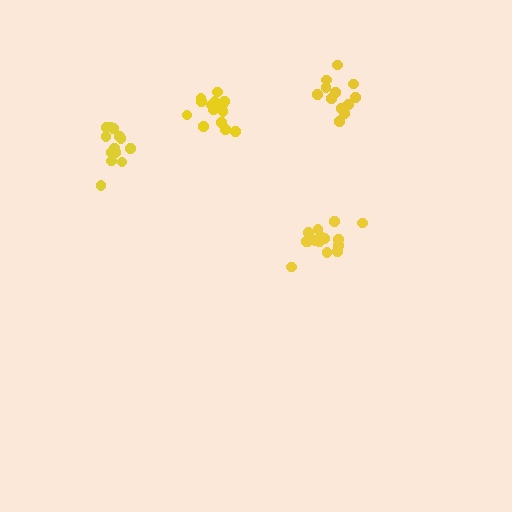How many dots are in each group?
Group 1: 14 dots, Group 2: 16 dots, Group 3: 12 dots, Group 4: 15 dots (57 total).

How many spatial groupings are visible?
There are 4 spatial groupings.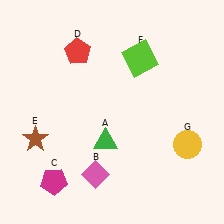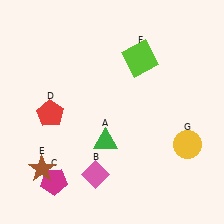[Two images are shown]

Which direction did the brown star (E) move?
The brown star (E) moved down.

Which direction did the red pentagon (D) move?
The red pentagon (D) moved down.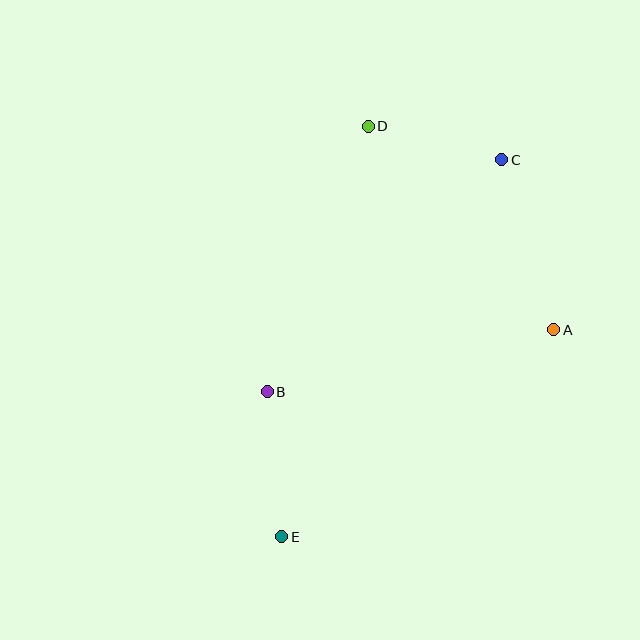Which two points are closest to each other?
Points C and D are closest to each other.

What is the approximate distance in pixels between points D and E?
The distance between D and E is approximately 420 pixels.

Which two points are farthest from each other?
Points C and E are farthest from each other.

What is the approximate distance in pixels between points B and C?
The distance between B and C is approximately 330 pixels.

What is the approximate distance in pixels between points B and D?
The distance between B and D is approximately 284 pixels.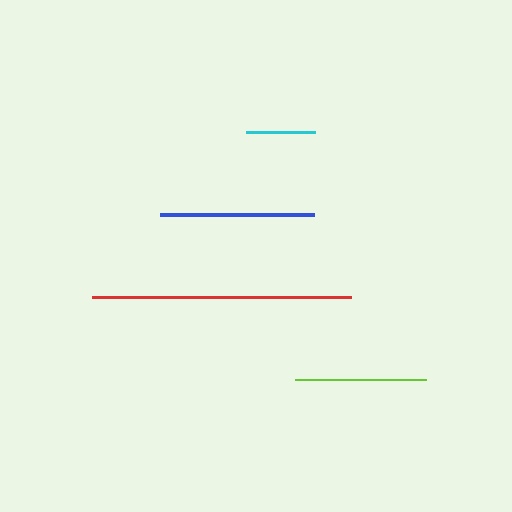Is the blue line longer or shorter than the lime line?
The blue line is longer than the lime line.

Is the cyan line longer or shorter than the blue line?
The blue line is longer than the cyan line.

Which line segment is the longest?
The red line is the longest at approximately 259 pixels.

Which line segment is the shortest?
The cyan line is the shortest at approximately 70 pixels.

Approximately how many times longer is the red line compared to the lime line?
The red line is approximately 2.0 times the length of the lime line.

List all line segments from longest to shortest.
From longest to shortest: red, blue, lime, cyan.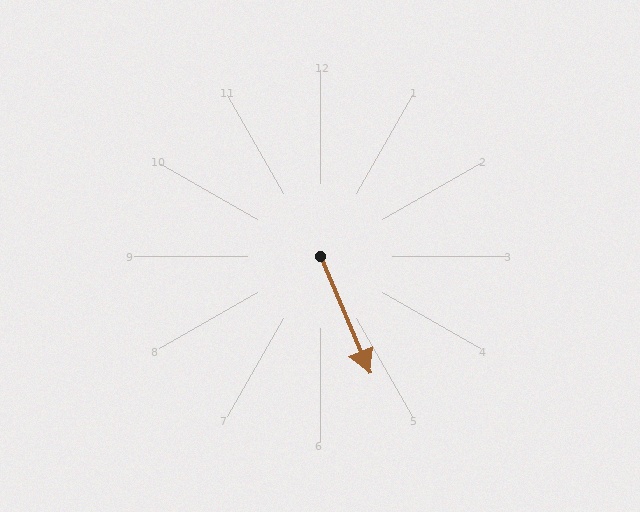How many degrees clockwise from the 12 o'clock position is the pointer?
Approximately 157 degrees.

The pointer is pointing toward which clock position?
Roughly 5 o'clock.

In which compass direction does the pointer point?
Southeast.